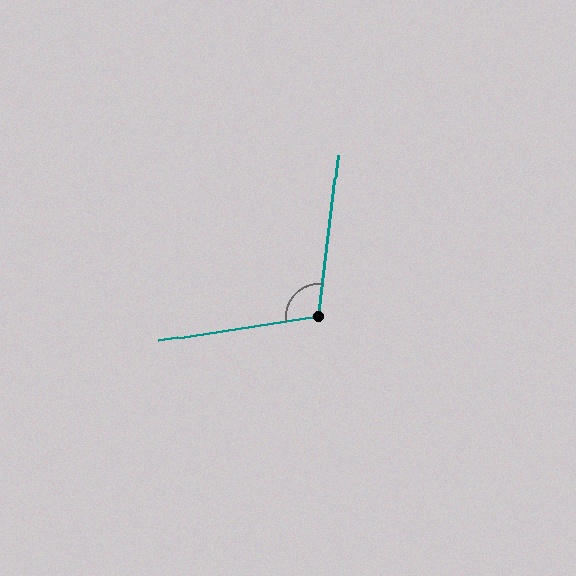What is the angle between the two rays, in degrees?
Approximately 105 degrees.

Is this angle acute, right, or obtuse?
It is obtuse.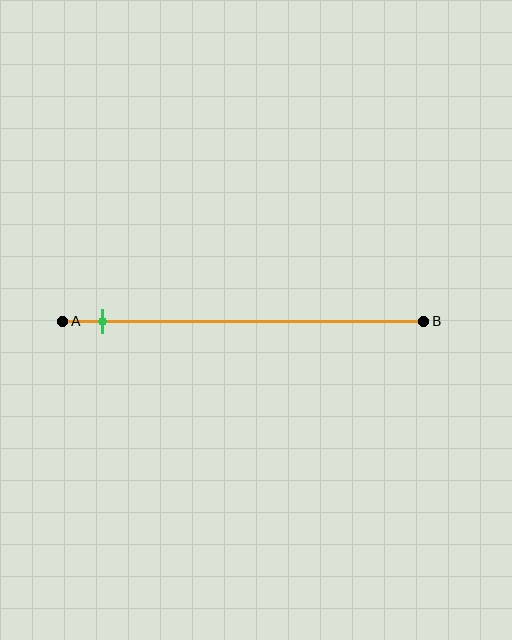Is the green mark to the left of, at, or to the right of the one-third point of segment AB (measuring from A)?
The green mark is to the left of the one-third point of segment AB.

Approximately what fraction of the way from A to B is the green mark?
The green mark is approximately 10% of the way from A to B.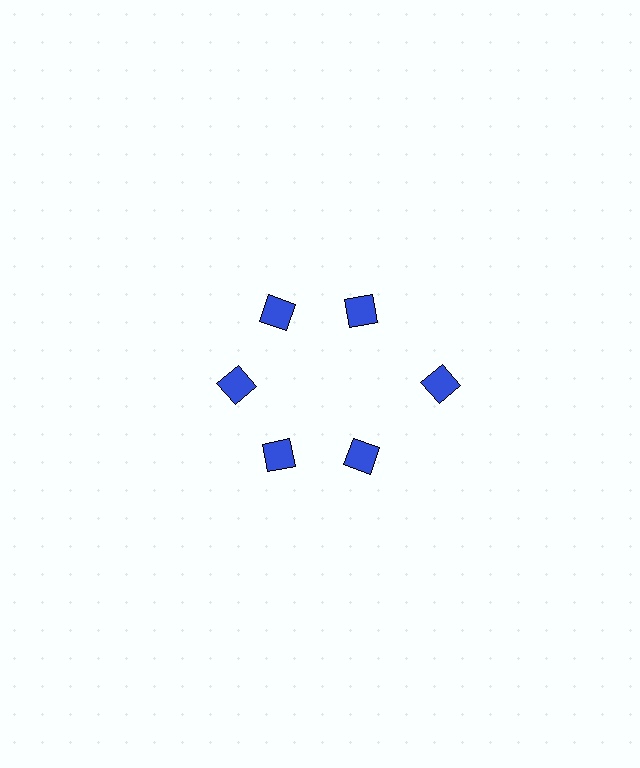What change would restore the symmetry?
The symmetry would be restored by moving it inward, back onto the ring so that all 6 diamonds sit at equal angles and equal distance from the center.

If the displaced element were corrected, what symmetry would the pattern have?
It would have 6-fold rotational symmetry — the pattern would map onto itself every 60 degrees.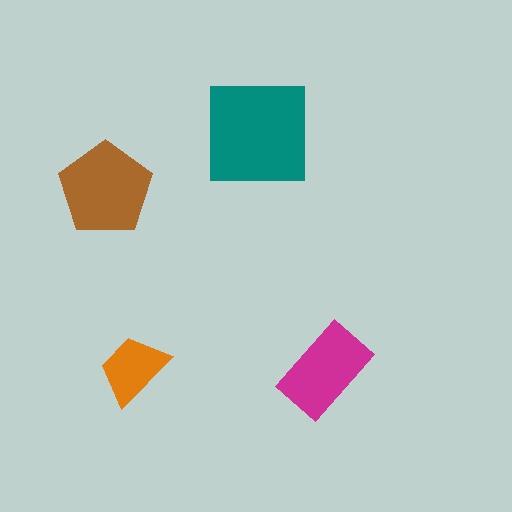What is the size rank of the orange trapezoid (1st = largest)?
4th.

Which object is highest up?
The teal square is topmost.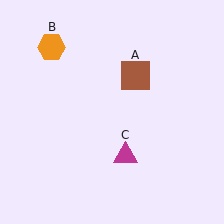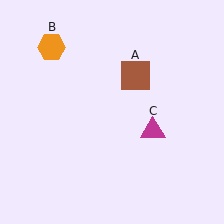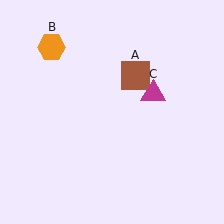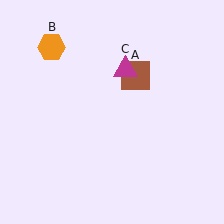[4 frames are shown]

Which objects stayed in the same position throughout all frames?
Brown square (object A) and orange hexagon (object B) remained stationary.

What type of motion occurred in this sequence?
The magenta triangle (object C) rotated counterclockwise around the center of the scene.